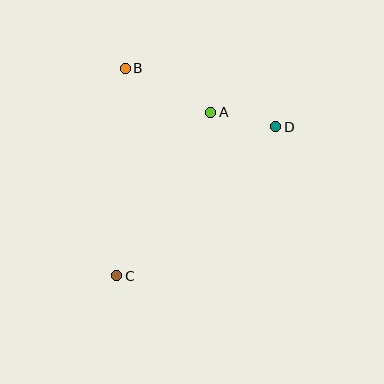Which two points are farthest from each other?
Points C and D are farthest from each other.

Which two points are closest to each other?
Points A and D are closest to each other.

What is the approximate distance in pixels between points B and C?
The distance between B and C is approximately 208 pixels.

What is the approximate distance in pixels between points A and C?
The distance between A and C is approximately 189 pixels.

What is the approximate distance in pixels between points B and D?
The distance between B and D is approximately 161 pixels.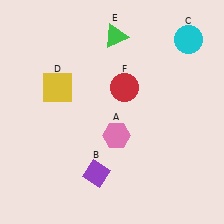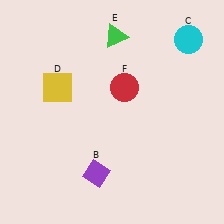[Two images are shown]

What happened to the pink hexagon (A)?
The pink hexagon (A) was removed in Image 2. It was in the bottom-right area of Image 1.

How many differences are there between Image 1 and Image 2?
There is 1 difference between the two images.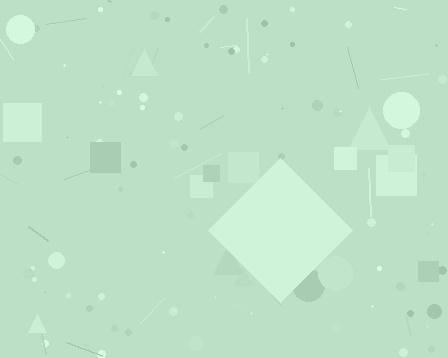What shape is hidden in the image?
A diamond is hidden in the image.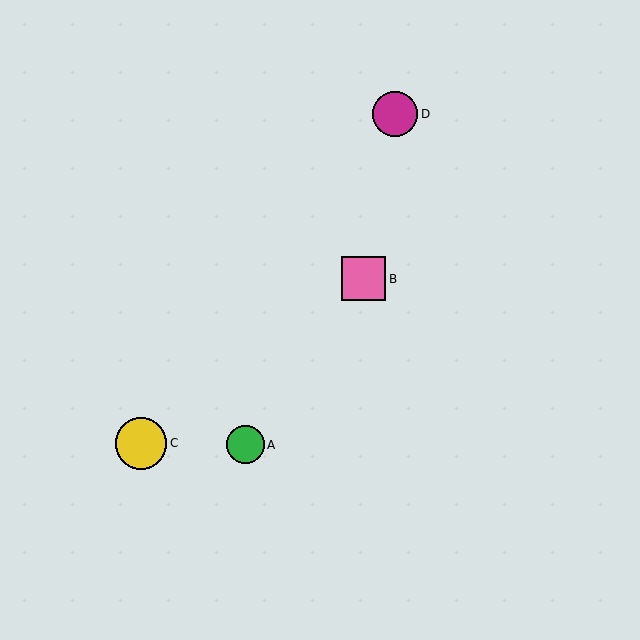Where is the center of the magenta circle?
The center of the magenta circle is at (395, 114).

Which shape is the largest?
The yellow circle (labeled C) is the largest.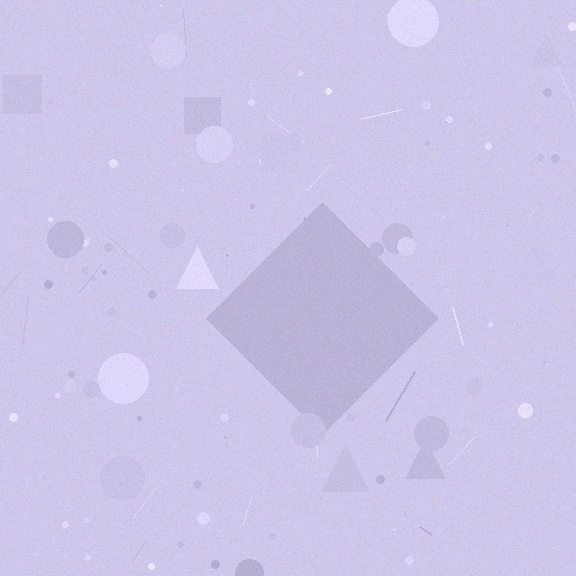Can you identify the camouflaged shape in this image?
The camouflaged shape is a diamond.